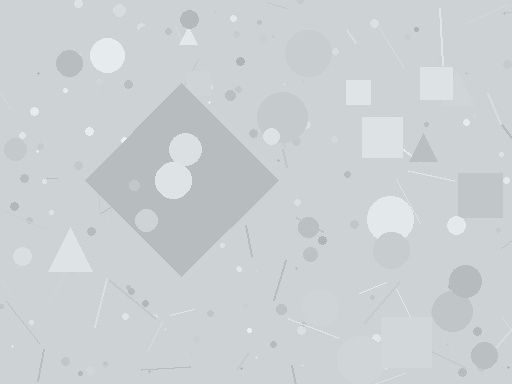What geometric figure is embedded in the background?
A diamond is embedded in the background.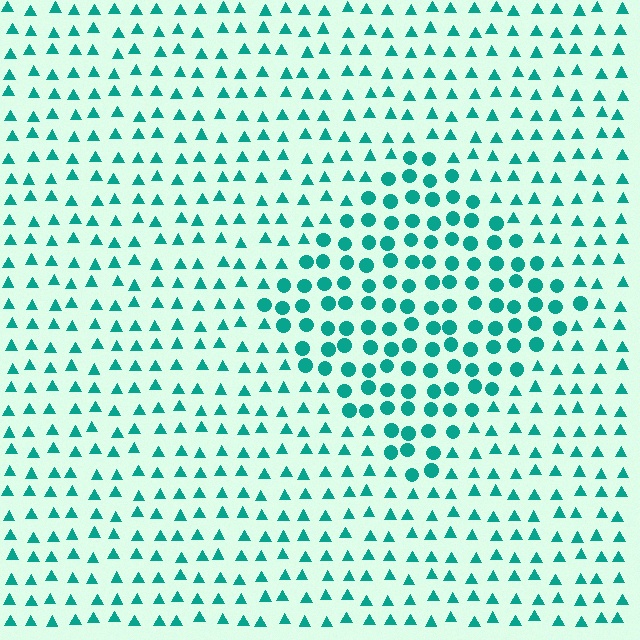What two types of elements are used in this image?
The image uses circles inside the diamond region and triangles outside it.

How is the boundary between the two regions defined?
The boundary is defined by a change in element shape: circles inside vs. triangles outside. All elements share the same color and spacing.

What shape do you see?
I see a diamond.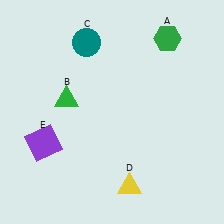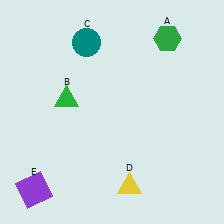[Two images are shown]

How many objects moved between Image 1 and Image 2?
1 object moved between the two images.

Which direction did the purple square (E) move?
The purple square (E) moved down.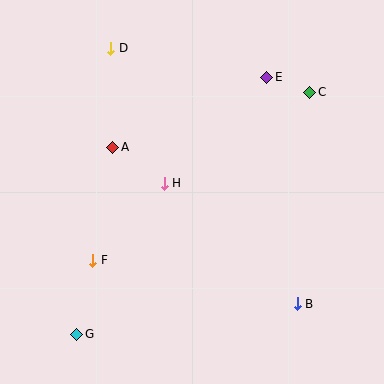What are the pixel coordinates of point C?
Point C is at (310, 93).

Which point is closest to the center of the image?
Point H at (164, 183) is closest to the center.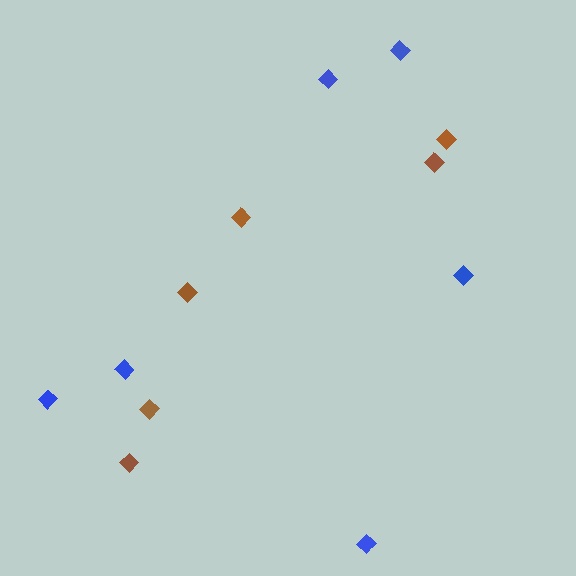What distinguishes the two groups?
There are 2 groups: one group of blue diamonds (6) and one group of brown diamonds (6).